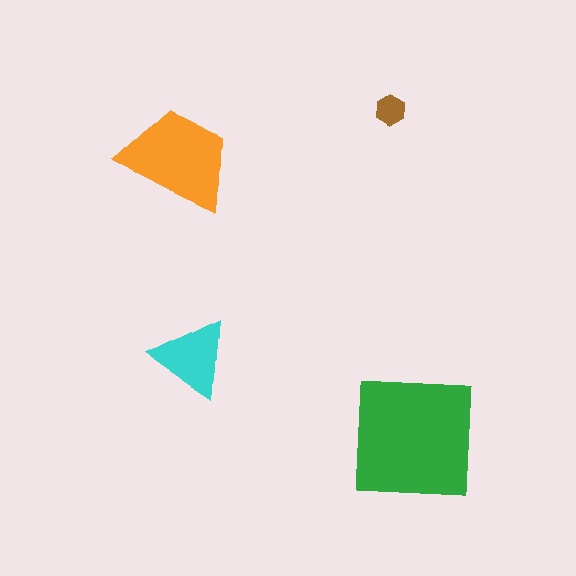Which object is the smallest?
The brown hexagon.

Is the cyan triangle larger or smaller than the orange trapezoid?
Smaller.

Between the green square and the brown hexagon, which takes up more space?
The green square.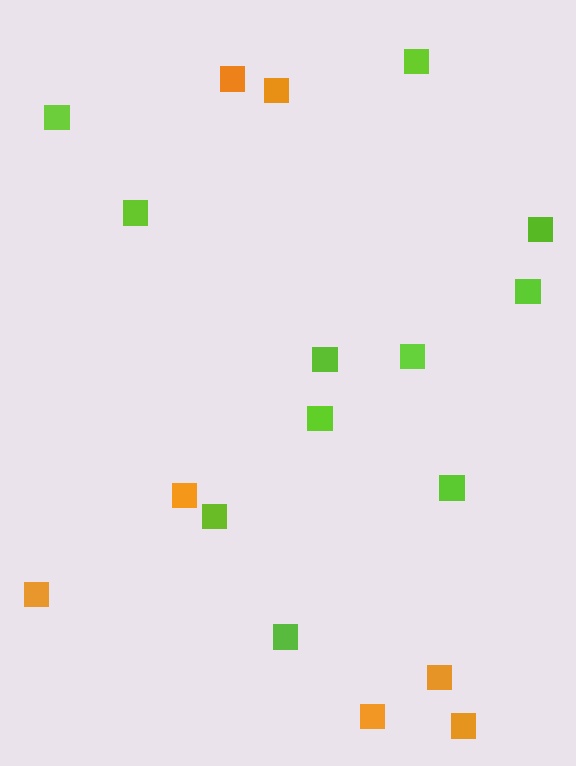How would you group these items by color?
There are 2 groups: one group of lime squares (11) and one group of orange squares (7).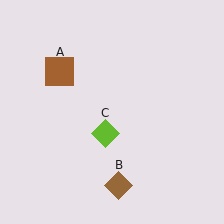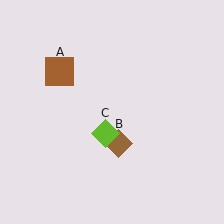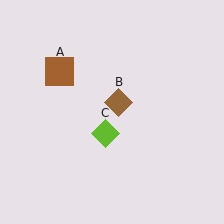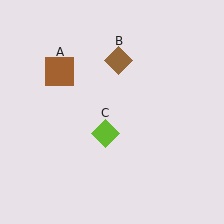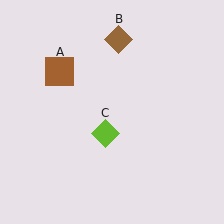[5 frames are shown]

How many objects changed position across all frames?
1 object changed position: brown diamond (object B).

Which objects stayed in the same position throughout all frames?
Brown square (object A) and lime diamond (object C) remained stationary.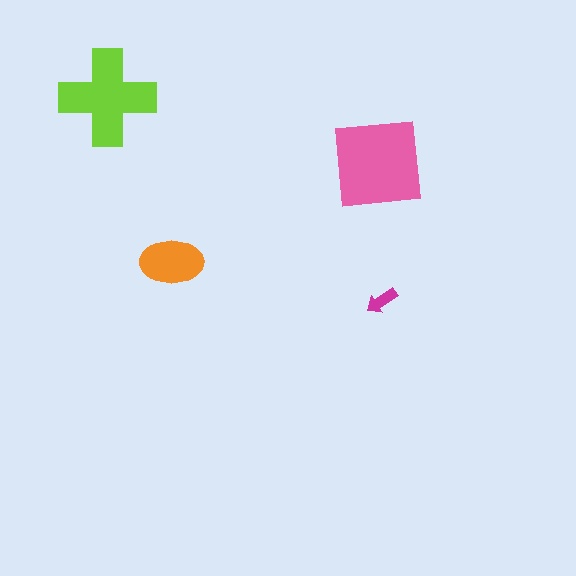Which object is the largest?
The pink square.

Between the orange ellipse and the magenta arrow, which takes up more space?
The orange ellipse.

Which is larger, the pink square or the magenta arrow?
The pink square.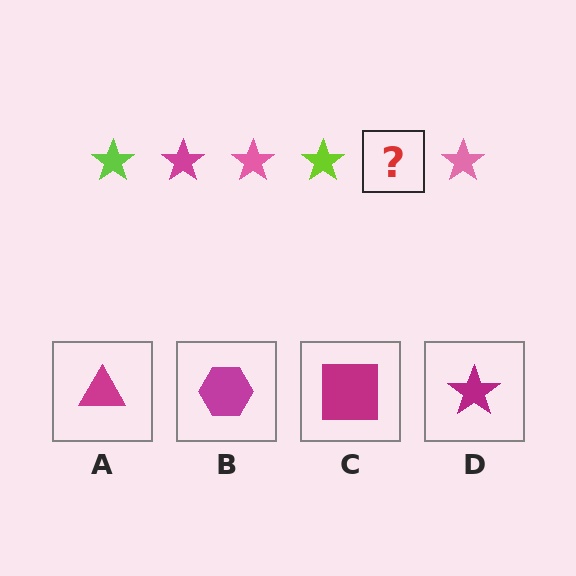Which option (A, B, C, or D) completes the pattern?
D.